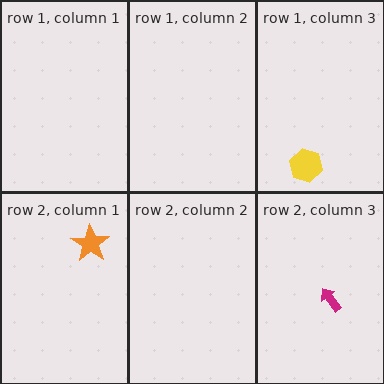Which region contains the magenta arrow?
The row 2, column 3 region.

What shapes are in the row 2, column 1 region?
The orange star.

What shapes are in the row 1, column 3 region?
The yellow hexagon.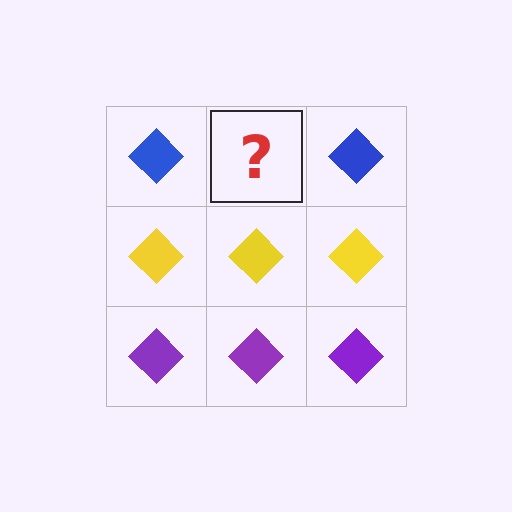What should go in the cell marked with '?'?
The missing cell should contain a blue diamond.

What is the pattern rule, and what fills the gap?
The rule is that each row has a consistent color. The gap should be filled with a blue diamond.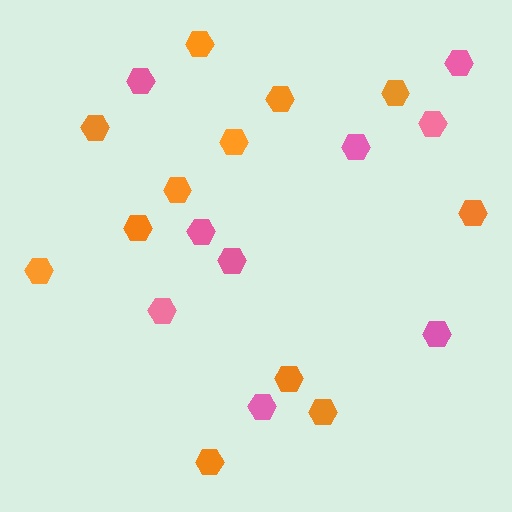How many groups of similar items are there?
There are 2 groups: one group of pink hexagons (9) and one group of orange hexagons (12).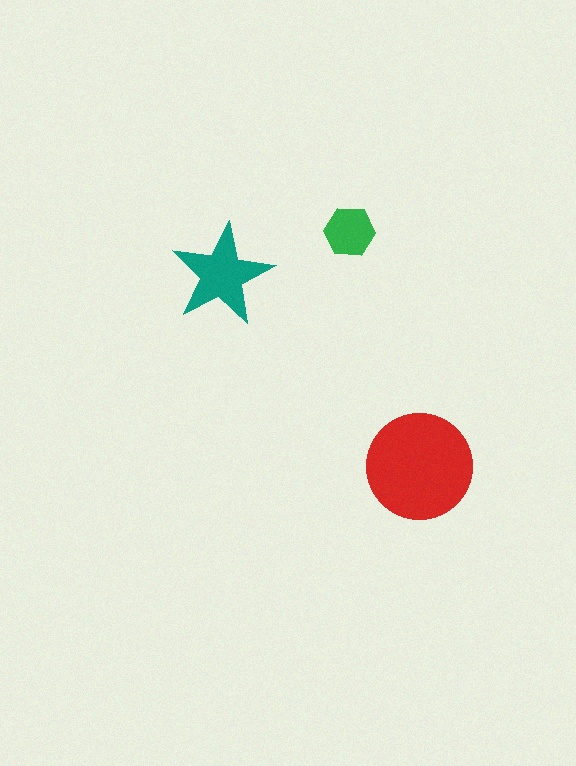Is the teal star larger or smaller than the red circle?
Smaller.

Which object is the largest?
The red circle.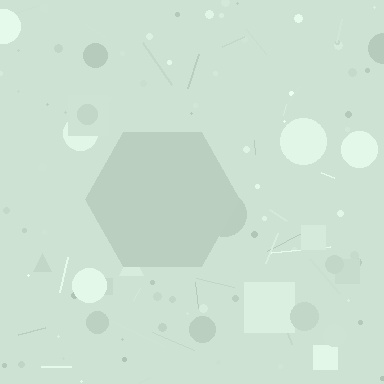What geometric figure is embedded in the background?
A hexagon is embedded in the background.